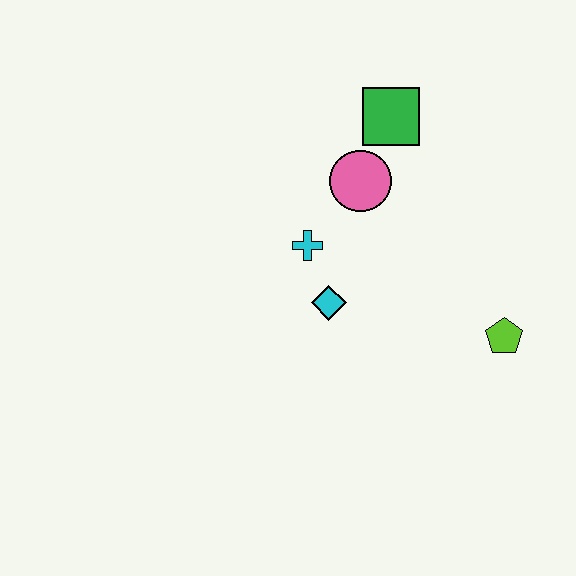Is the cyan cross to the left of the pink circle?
Yes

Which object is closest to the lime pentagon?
The cyan diamond is closest to the lime pentagon.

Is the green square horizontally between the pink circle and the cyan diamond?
No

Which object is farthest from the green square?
The lime pentagon is farthest from the green square.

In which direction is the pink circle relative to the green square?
The pink circle is below the green square.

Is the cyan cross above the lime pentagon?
Yes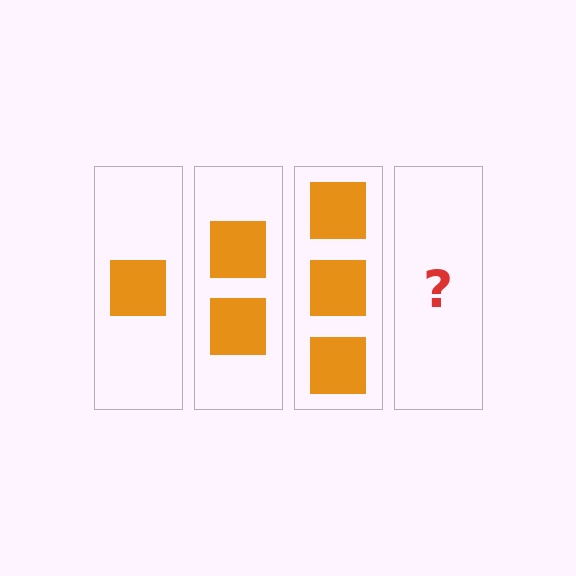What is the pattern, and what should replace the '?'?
The pattern is that each step adds one more square. The '?' should be 4 squares.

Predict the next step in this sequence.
The next step is 4 squares.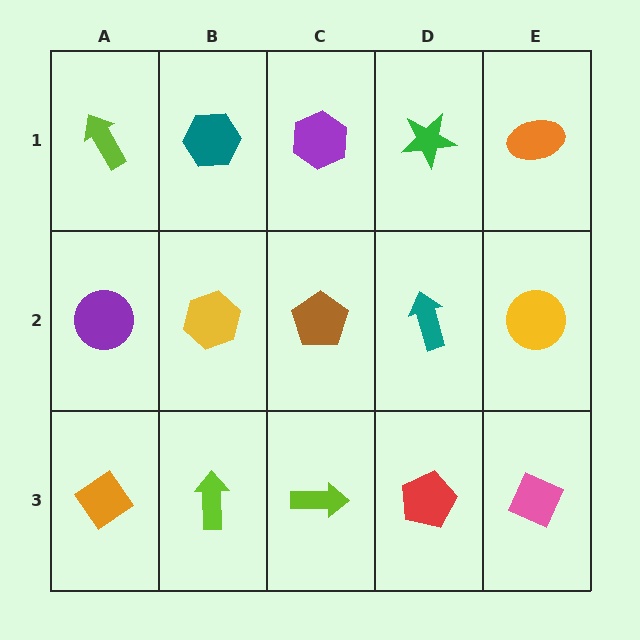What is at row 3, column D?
A red pentagon.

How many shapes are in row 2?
5 shapes.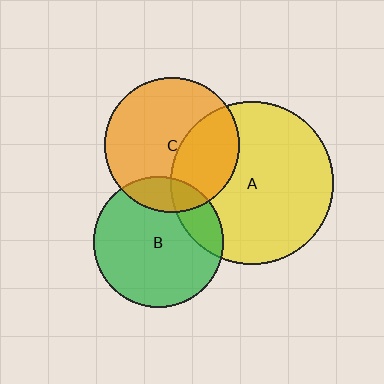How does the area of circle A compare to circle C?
Approximately 1.5 times.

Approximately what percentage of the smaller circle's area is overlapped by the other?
Approximately 35%.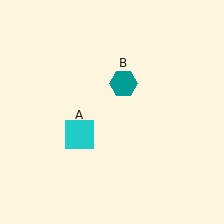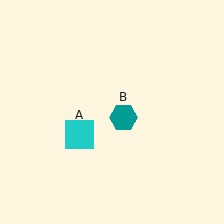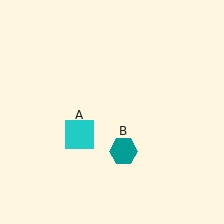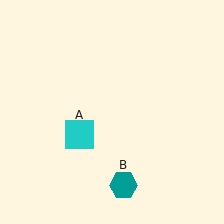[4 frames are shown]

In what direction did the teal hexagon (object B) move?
The teal hexagon (object B) moved down.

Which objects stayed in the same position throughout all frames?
Cyan square (object A) remained stationary.